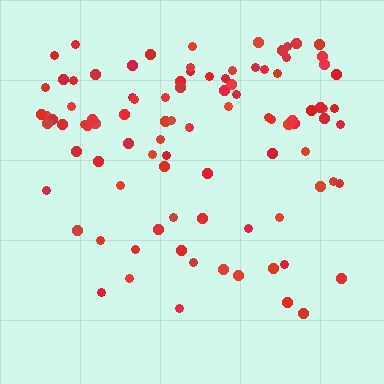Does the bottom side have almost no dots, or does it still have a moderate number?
Still a moderate number, just noticeably fewer than the top.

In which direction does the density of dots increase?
From bottom to top, with the top side densest.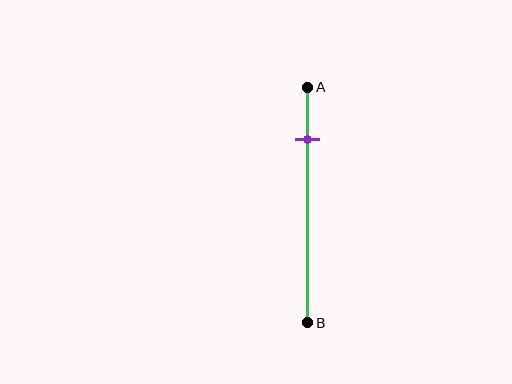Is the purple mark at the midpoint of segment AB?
No, the mark is at about 20% from A, not at the 50% midpoint.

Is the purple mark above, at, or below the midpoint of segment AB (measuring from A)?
The purple mark is above the midpoint of segment AB.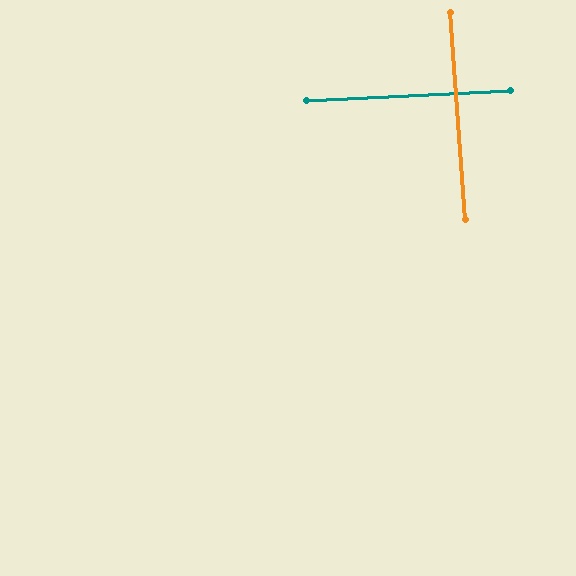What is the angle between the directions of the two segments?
Approximately 89 degrees.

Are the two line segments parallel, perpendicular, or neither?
Perpendicular — they meet at approximately 89°.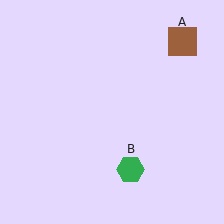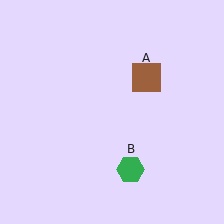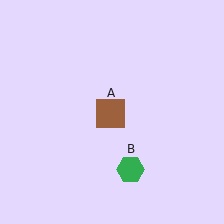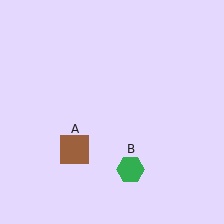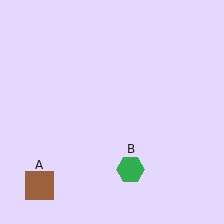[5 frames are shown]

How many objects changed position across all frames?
1 object changed position: brown square (object A).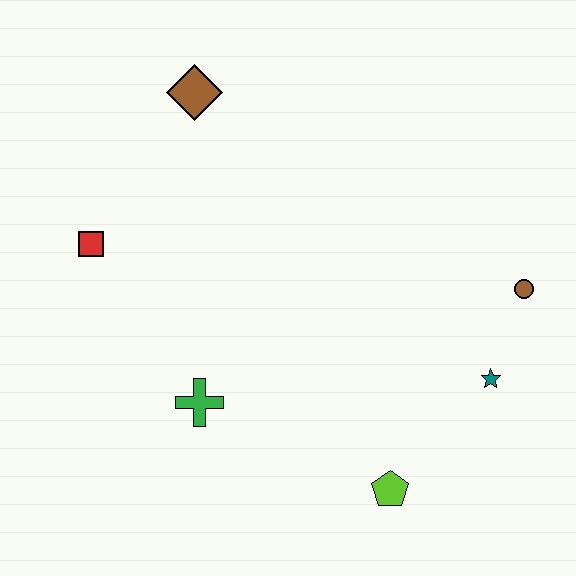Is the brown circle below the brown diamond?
Yes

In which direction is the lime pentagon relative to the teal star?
The lime pentagon is below the teal star.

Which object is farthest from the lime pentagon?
The brown diamond is farthest from the lime pentagon.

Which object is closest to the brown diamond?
The red square is closest to the brown diamond.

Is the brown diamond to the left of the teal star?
Yes